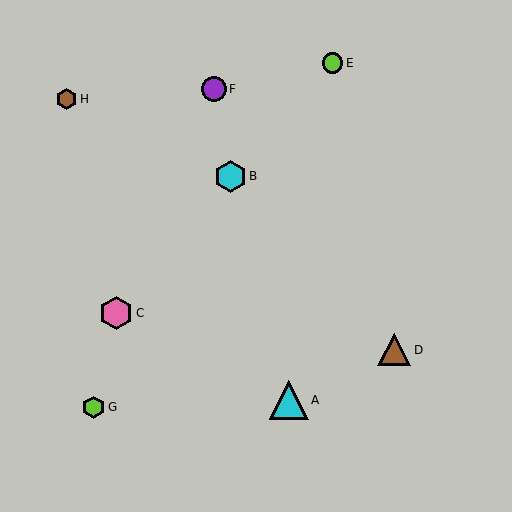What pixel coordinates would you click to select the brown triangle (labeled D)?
Click at (394, 350) to select the brown triangle D.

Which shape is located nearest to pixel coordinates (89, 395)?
The lime hexagon (labeled G) at (94, 407) is nearest to that location.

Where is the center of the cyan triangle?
The center of the cyan triangle is at (289, 400).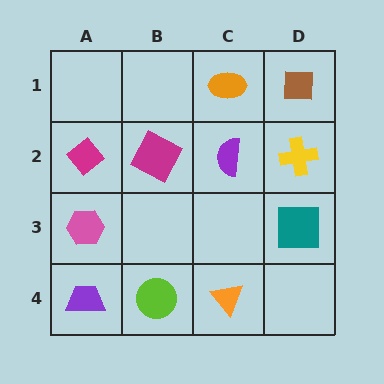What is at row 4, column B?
A lime circle.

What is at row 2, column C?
A purple semicircle.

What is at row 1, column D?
A brown square.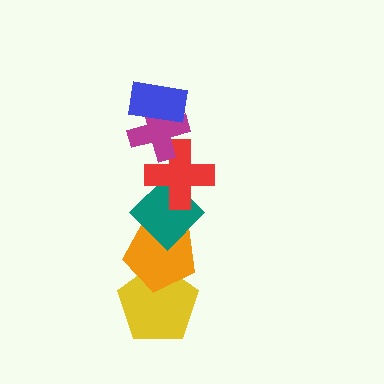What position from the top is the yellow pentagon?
The yellow pentagon is 6th from the top.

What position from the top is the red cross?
The red cross is 3rd from the top.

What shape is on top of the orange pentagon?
The teal diamond is on top of the orange pentagon.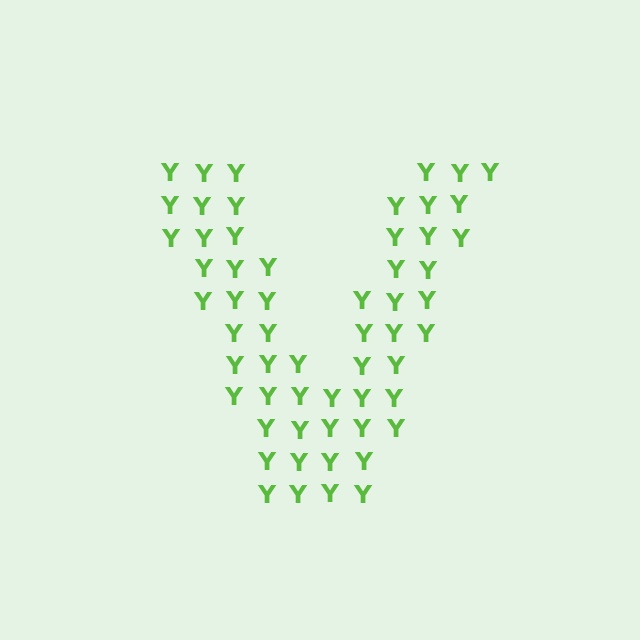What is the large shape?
The large shape is the letter V.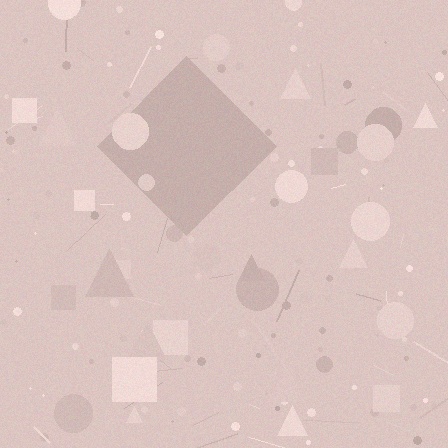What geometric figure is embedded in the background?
A diamond is embedded in the background.